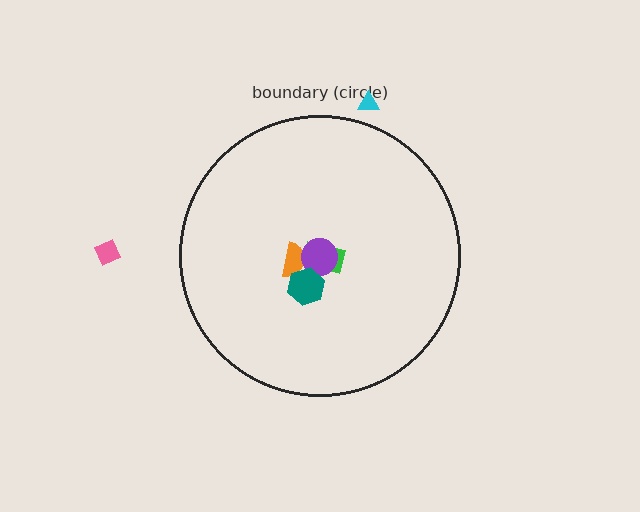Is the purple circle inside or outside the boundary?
Inside.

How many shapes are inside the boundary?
4 inside, 2 outside.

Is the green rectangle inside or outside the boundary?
Inside.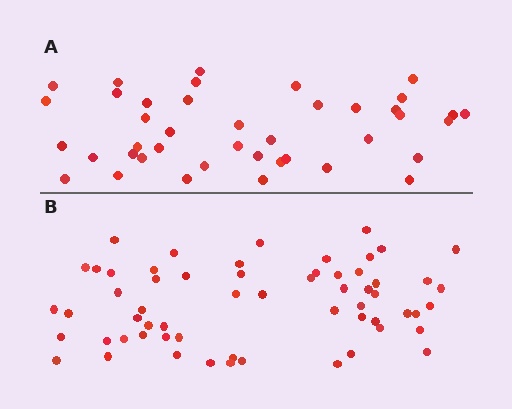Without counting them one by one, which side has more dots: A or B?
Region B (the bottom region) has more dots.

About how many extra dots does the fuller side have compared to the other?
Region B has approximately 20 more dots than region A.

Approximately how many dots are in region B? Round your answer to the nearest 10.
About 60 dots.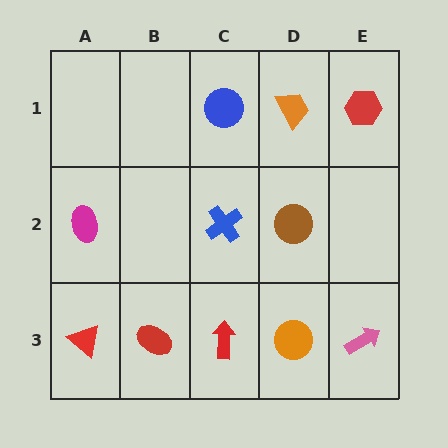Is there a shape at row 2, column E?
No, that cell is empty.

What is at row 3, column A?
A red triangle.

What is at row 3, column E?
A pink arrow.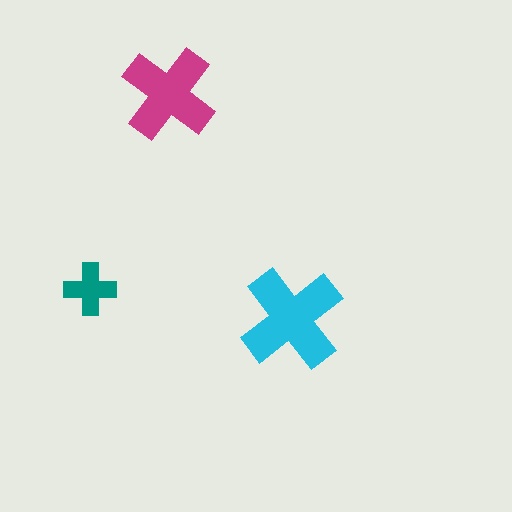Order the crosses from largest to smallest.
the cyan one, the magenta one, the teal one.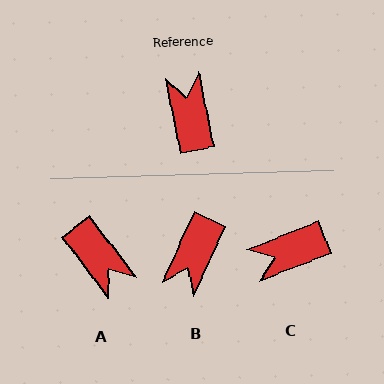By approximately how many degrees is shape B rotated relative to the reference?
Approximately 145 degrees counter-clockwise.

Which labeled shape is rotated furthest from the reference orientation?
A, about 154 degrees away.